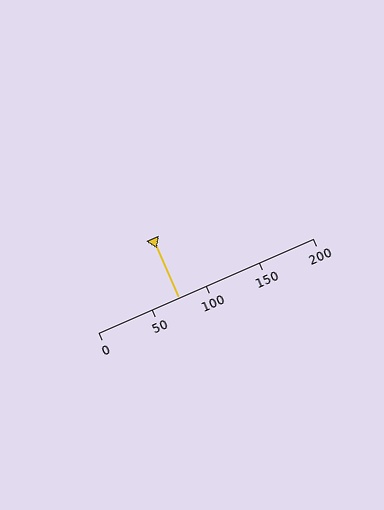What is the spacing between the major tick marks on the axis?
The major ticks are spaced 50 apart.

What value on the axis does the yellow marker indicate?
The marker indicates approximately 75.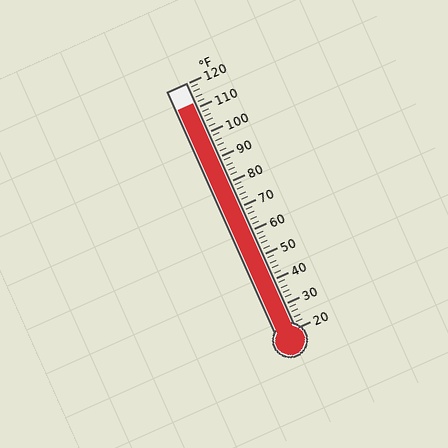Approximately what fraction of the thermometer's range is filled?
The thermometer is filled to approximately 90% of its range.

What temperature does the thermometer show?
The thermometer shows approximately 112°F.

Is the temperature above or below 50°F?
The temperature is above 50°F.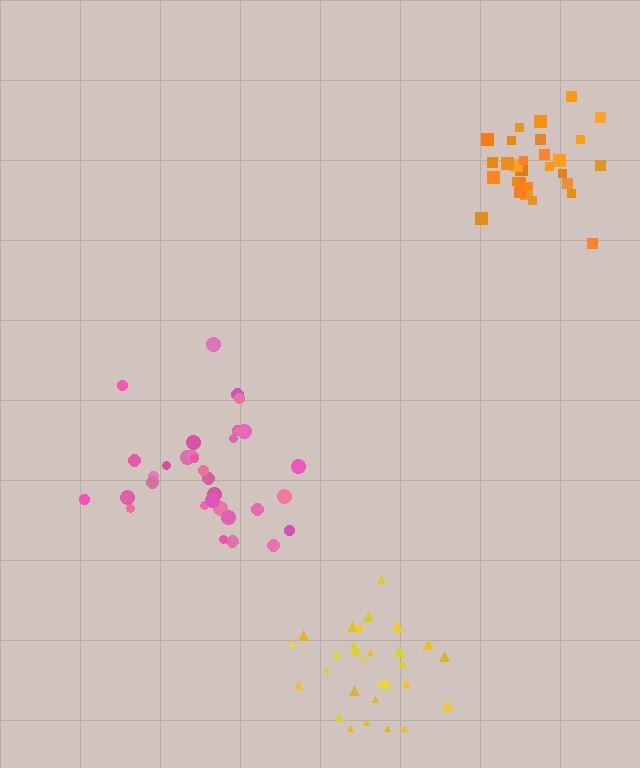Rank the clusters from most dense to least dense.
orange, yellow, pink.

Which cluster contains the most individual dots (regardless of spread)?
Pink (33).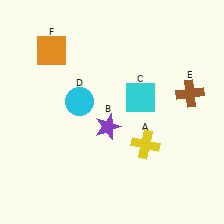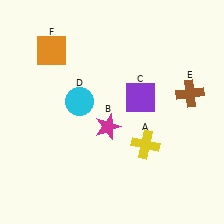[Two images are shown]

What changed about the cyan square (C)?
In Image 1, C is cyan. In Image 2, it changed to purple.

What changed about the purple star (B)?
In Image 1, B is purple. In Image 2, it changed to magenta.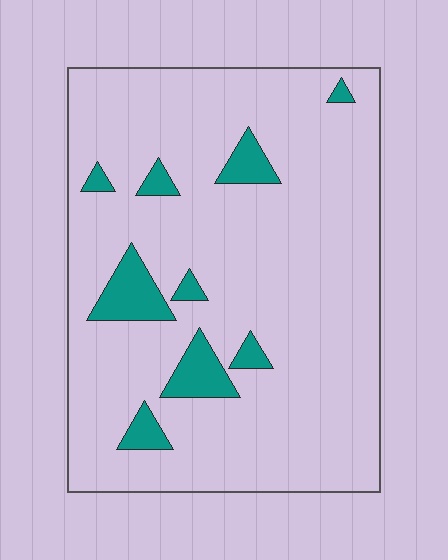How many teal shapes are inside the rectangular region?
9.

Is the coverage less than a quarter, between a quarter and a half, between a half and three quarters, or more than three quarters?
Less than a quarter.